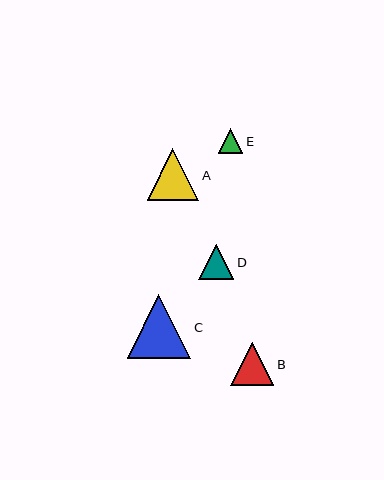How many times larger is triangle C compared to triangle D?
Triangle C is approximately 1.8 times the size of triangle D.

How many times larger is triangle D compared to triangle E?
Triangle D is approximately 1.4 times the size of triangle E.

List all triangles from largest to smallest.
From largest to smallest: C, A, B, D, E.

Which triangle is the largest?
Triangle C is the largest with a size of approximately 64 pixels.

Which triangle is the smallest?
Triangle E is the smallest with a size of approximately 24 pixels.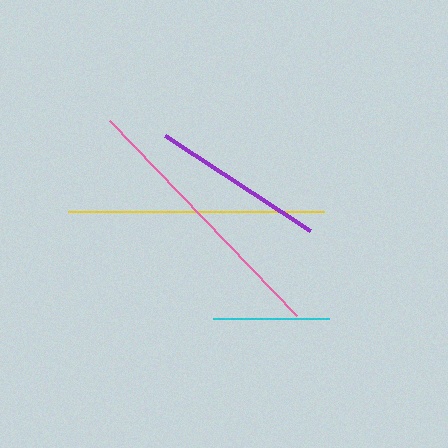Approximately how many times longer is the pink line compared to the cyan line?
The pink line is approximately 2.3 times the length of the cyan line.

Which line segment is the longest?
The pink line is the longest at approximately 271 pixels.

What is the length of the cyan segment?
The cyan segment is approximately 116 pixels long.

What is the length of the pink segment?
The pink segment is approximately 271 pixels long.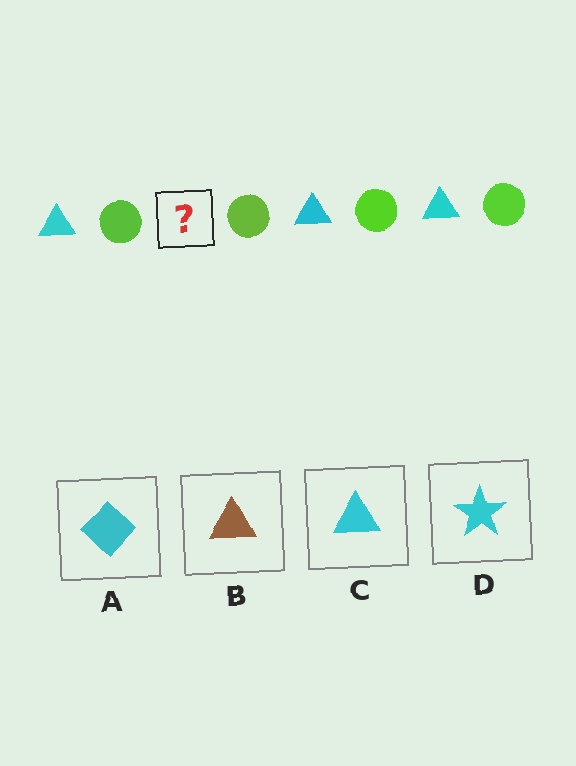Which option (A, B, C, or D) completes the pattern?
C.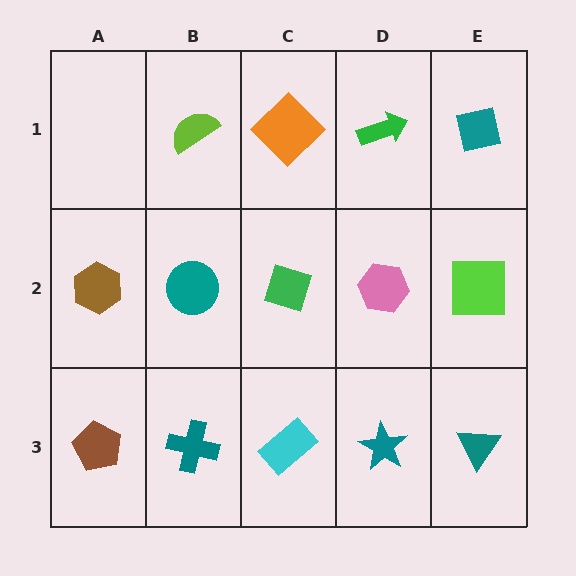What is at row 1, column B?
A lime semicircle.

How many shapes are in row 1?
4 shapes.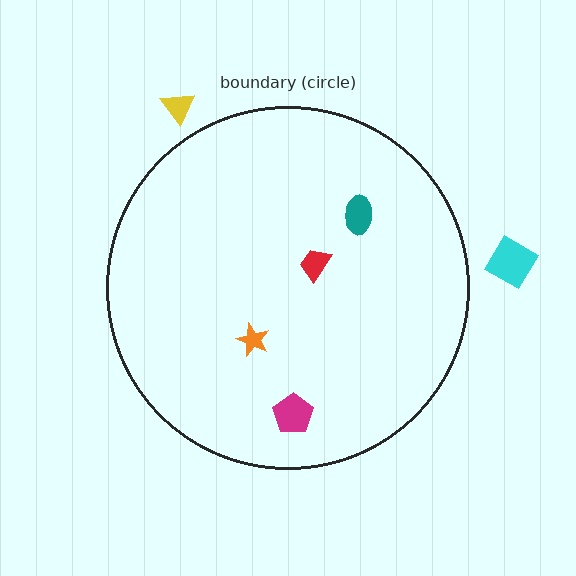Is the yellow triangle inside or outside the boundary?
Outside.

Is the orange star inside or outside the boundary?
Inside.